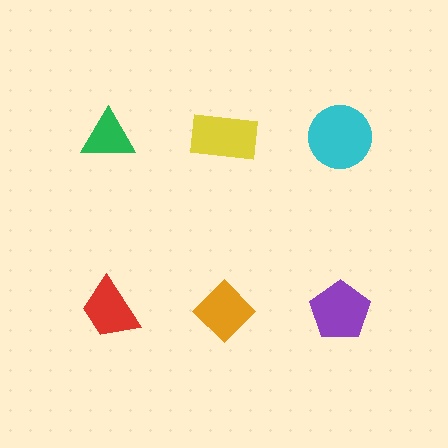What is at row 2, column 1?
A red trapezoid.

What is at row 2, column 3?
A purple pentagon.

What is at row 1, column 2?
A yellow rectangle.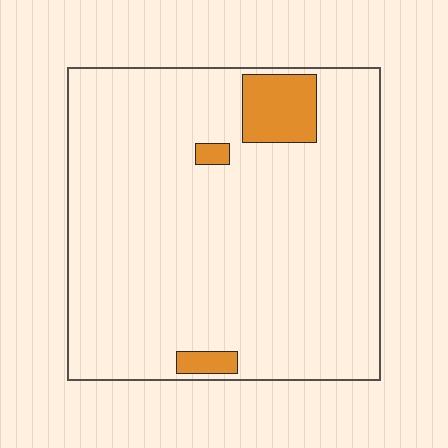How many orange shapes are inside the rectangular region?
3.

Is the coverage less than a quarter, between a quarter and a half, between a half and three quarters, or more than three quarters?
Less than a quarter.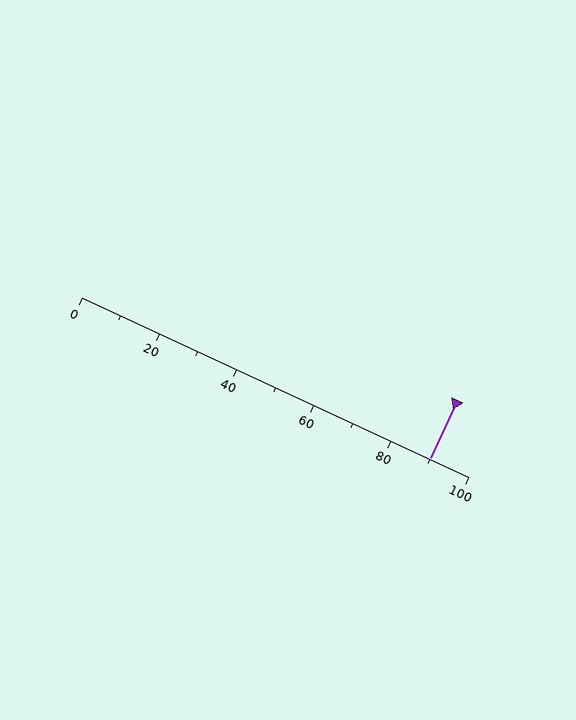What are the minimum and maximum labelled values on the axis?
The axis runs from 0 to 100.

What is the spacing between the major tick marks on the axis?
The major ticks are spaced 20 apart.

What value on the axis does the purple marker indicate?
The marker indicates approximately 90.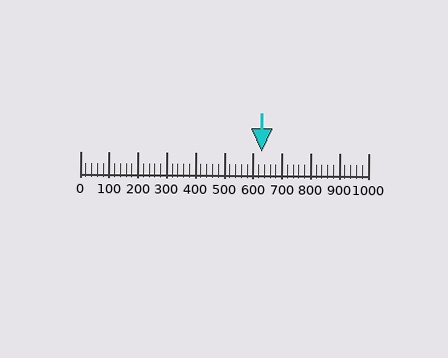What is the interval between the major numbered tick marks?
The major tick marks are spaced 100 units apart.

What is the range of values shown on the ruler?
The ruler shows values from 0 to 1000.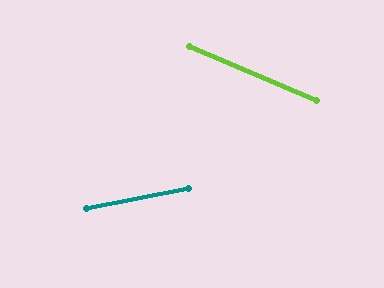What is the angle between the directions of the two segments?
Approximately 34 degrees.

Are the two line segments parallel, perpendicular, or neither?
Neither parallel nor perpendicular — they differ by about 34°.